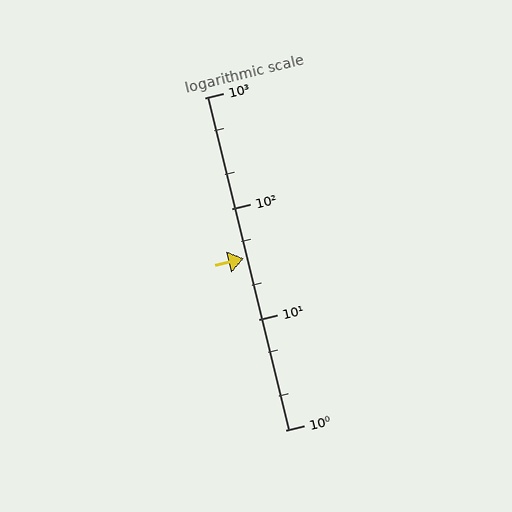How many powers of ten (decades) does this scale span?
The scale spans 3 decades, from 1 to 1000.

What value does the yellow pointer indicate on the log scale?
The pointer indicates approximately 35.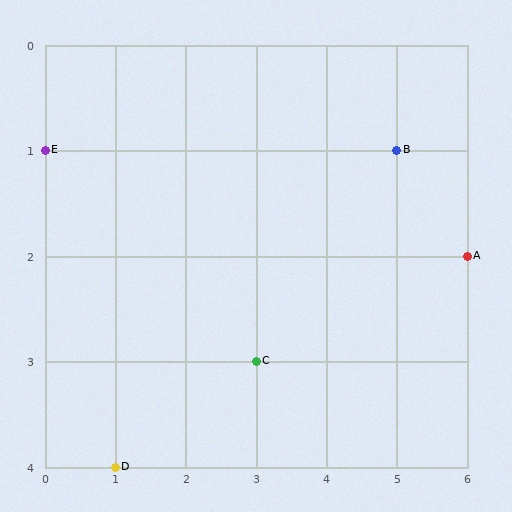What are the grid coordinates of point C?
Point C is at grid coordinates (3, 3).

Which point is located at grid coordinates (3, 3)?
Point C is at (3, 3).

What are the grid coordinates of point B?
Point B is at grid coordinates (5, 1).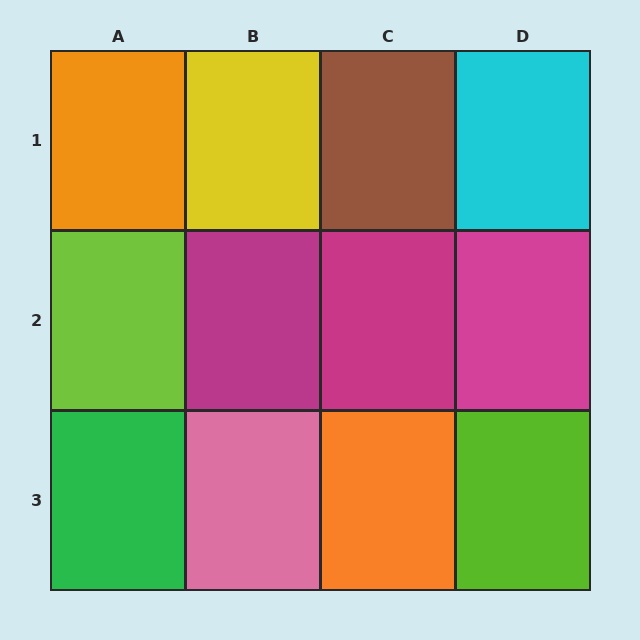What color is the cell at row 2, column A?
Lime.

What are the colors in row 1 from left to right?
Orange, yellow, brown, cyan.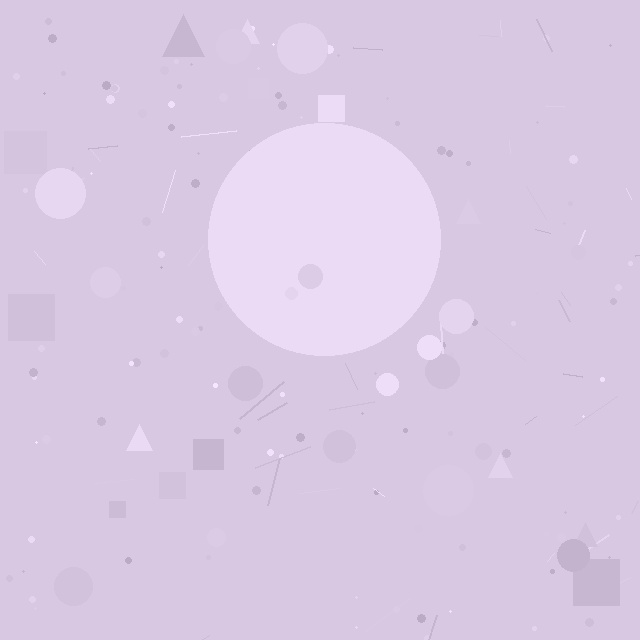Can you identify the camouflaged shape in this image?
The camouflaged shape is a circle.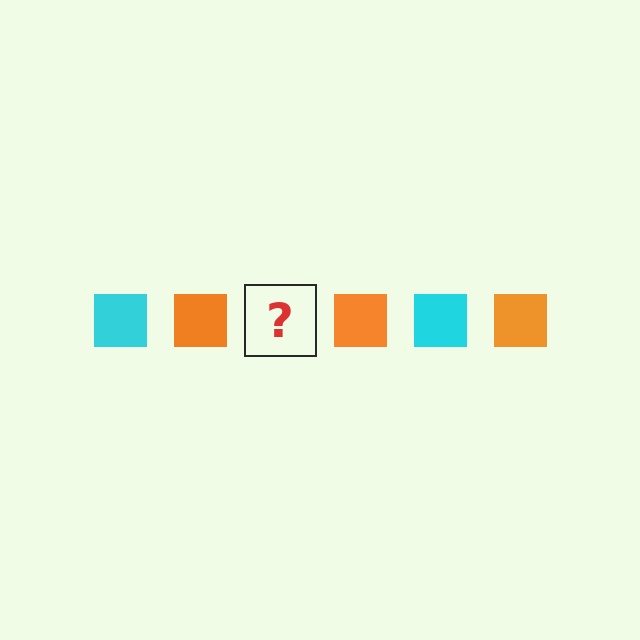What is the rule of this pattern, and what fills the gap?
The rule is that the pattern cycles through cyan, orange squares. The gap should be filled with a cyan square.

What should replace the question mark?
The question mark should be replaced with a cyan square.